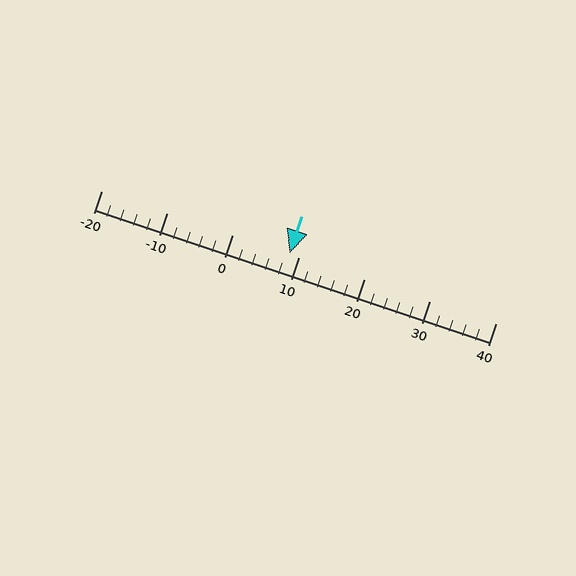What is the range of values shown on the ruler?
The ruler shows values from -20 to 40.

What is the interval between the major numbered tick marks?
The major tick marks are spaced 10 units apart.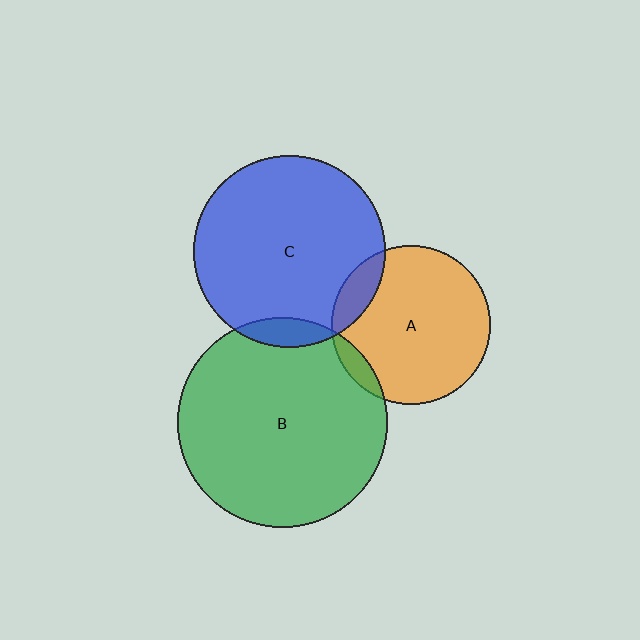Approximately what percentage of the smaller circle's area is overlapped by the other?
Approximately 10%.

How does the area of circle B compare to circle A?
Approximately 1.7 times.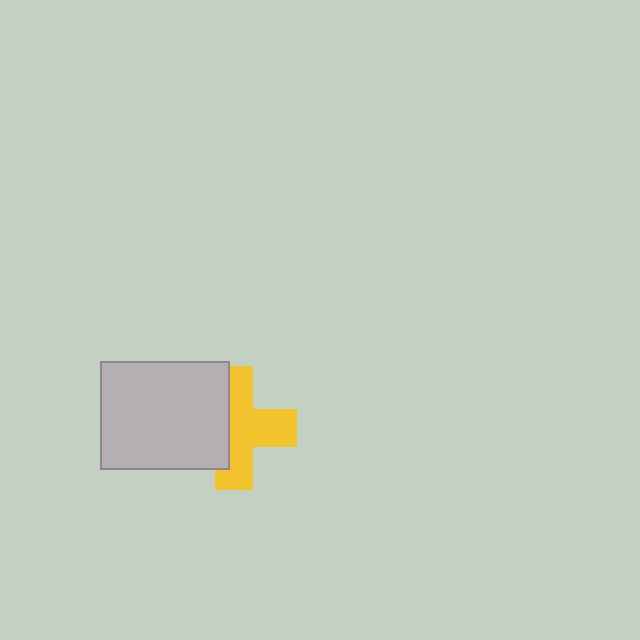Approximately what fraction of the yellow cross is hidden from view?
Roughly 39% of the yellow cross is hidden behind the light gray rectangle.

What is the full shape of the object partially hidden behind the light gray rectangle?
The partially hidden object is a yellow cross.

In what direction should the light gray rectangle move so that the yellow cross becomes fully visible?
The light gray rectangle should move left. That is the shortest direction to clear the overlap and leave the yellow cross fully visible.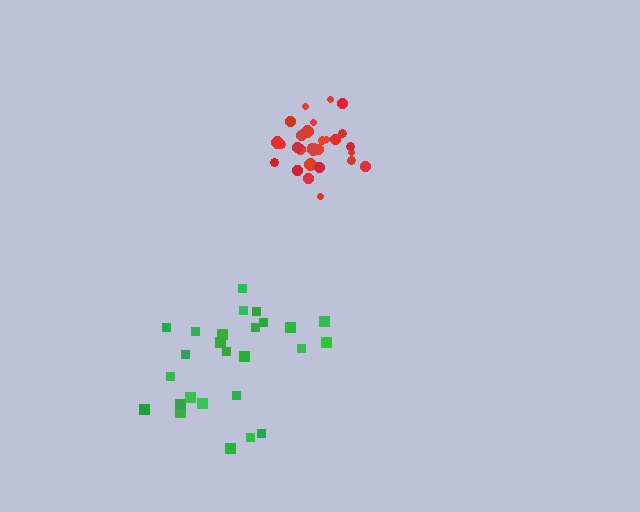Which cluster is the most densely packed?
Red.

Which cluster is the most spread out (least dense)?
Green.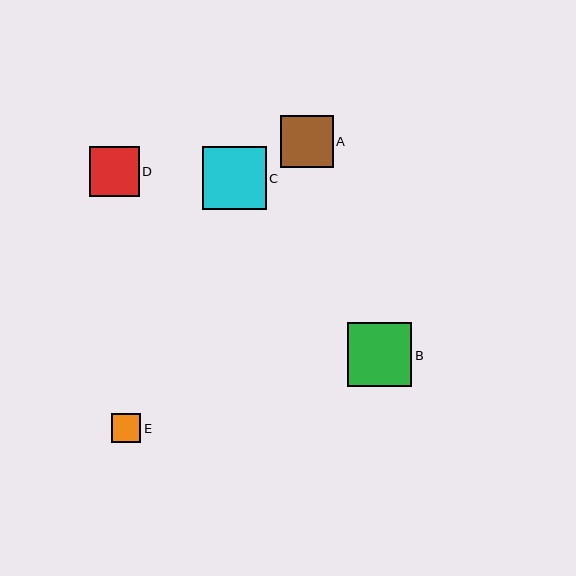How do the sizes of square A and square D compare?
Square A and square D are approximately the same size.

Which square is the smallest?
Square E is the smallest with a size of approximately 29 pixels.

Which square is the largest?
Square C is the largest with a size of approximately 64 pixels.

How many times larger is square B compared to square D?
Square B is approximately 1.3 times the size of square D.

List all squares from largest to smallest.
From largest to smallest: C, B, A, D, E.